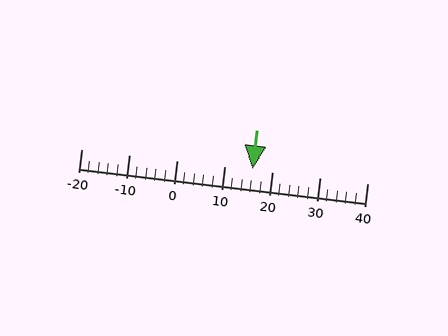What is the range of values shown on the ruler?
The ruler shows values from -20 to 40.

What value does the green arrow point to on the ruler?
The green arrow points to approximately 16.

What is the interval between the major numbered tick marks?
The major tick marks are spaced 10 units apart.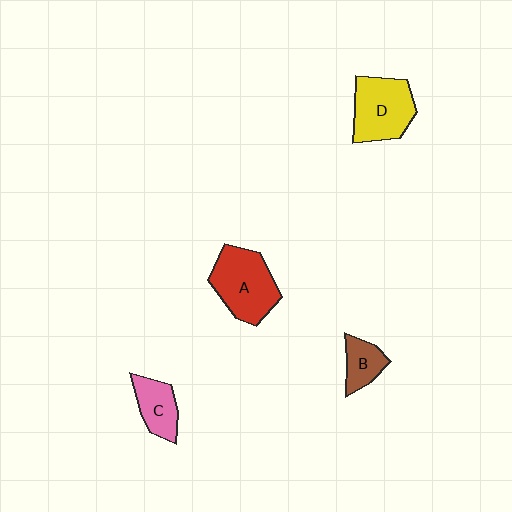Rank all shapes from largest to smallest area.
From largest to smallest: A (red), D (yellow), C (pink), B (brown).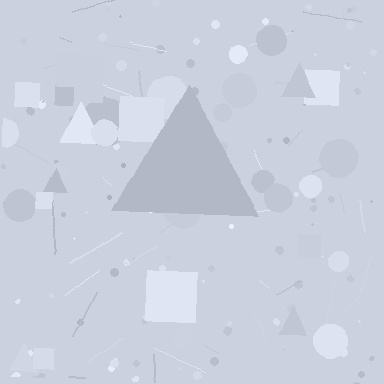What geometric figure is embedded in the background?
A triangle is embedded in the background.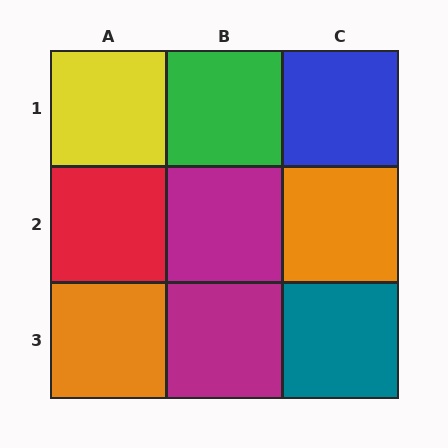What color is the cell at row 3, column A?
Orange.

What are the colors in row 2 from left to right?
Red, magenta, orange.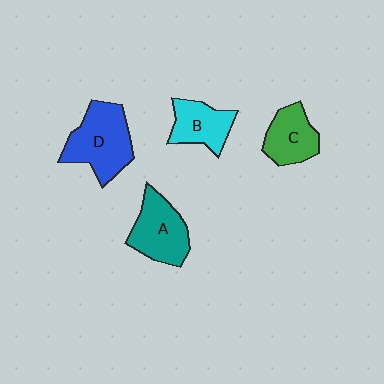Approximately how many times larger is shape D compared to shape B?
Approximately 1.5 times.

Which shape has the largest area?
Shape D (blue).